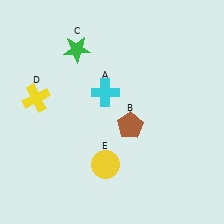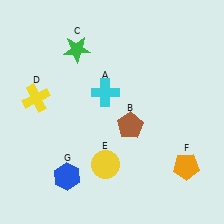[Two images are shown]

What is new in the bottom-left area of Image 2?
A blue hexagon (G) was added in the bottom-left area of Image 2.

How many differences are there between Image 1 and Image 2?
There are 2 differences between the two images.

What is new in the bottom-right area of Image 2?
An orange pentagon (F) was added in the bottom-right area of Image 2.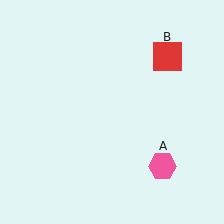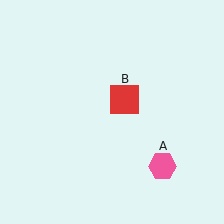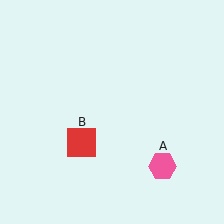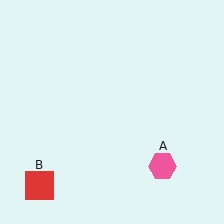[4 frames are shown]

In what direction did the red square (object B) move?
The red square (object B) moved down and to the left.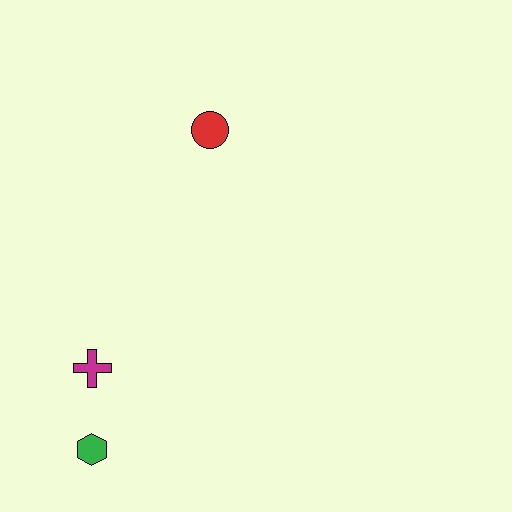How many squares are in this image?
There are no squares.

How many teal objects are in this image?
There are no teal objects.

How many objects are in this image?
There are 3 objects.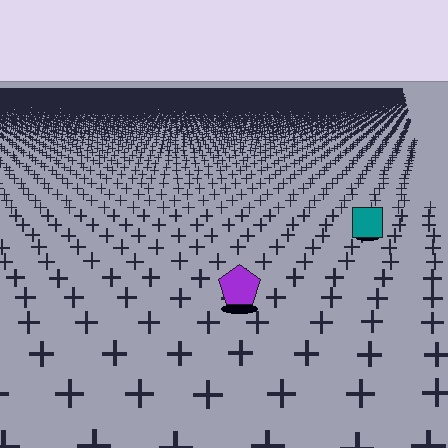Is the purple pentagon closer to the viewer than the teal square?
Yes. The purple pentagon is closer — you can tell from the texture gradient: the ground texture is coarser near it.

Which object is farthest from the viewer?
The teal square is farthest from the viewer. It appears smaller and the ground texture around it is denser.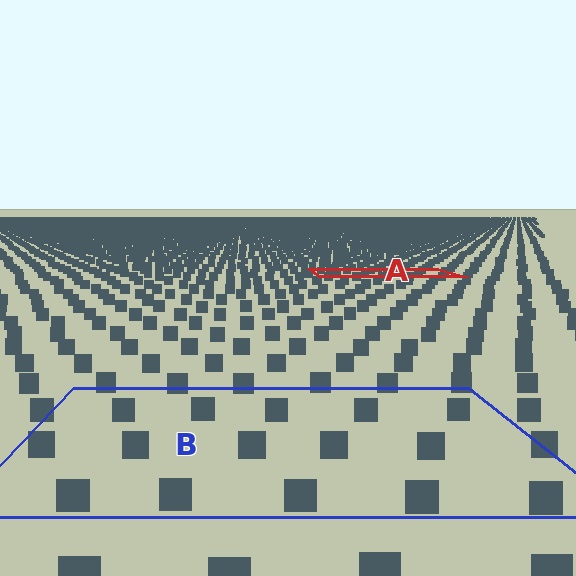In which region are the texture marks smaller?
The texture marks are smaller in region A, because it is farther away.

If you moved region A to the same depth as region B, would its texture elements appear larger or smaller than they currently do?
They would appear larger. At a closer depth, the same texture elements are projected at a bigger on-screen size.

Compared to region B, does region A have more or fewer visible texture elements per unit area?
Region A has more texture elements per unit area — they are packed more densely because it is farther away.